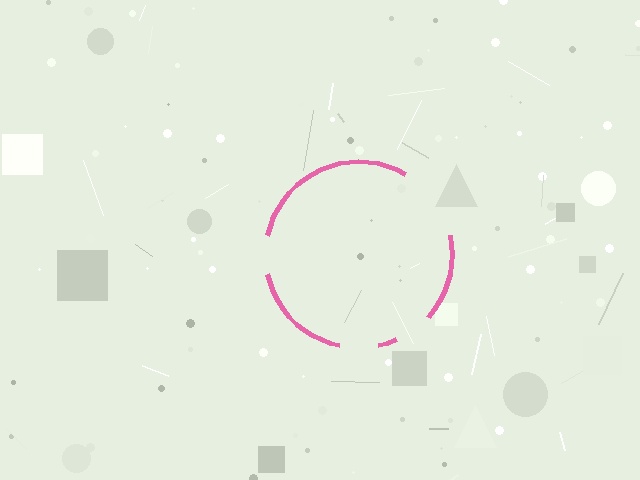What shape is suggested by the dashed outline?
The dashed outline suggests a circle.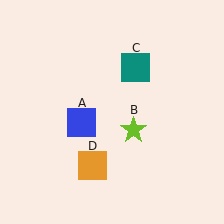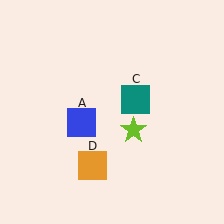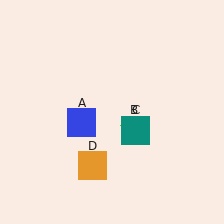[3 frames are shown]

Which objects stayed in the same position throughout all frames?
Blue square (object A) and lime star (object B) and orange square (object D) remained stationary.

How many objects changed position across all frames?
1 object changed position: teal square (object C).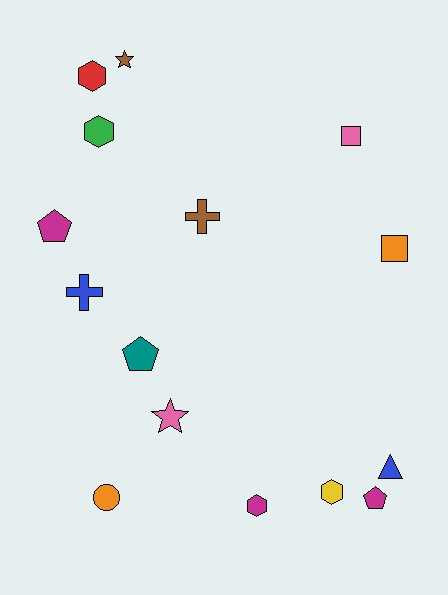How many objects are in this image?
There are 15 objects.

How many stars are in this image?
There are 2 stars.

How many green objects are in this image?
There is 1 green object.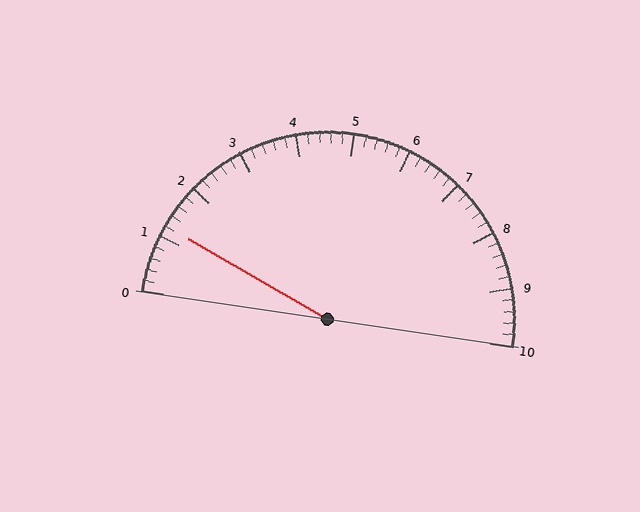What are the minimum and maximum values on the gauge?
The gauge ranges from 0 to 10.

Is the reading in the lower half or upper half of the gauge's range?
The reading is in the lower half of the range (0 to 10).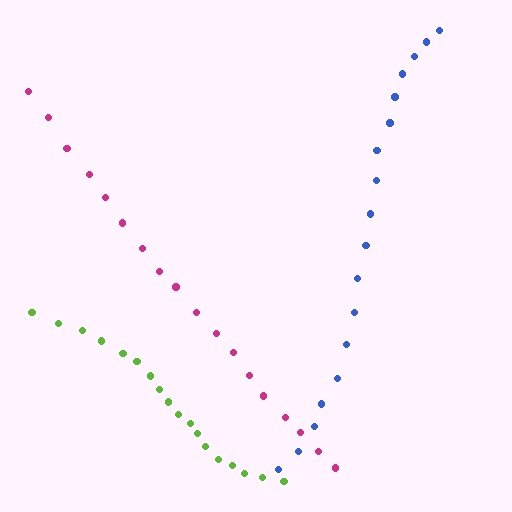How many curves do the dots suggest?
There are 3 distinct paths.